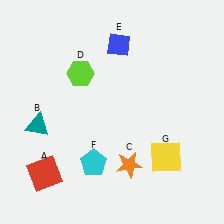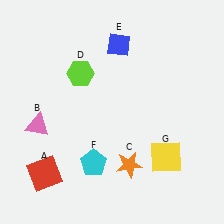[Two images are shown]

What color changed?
The triangle (B) changed from teal in Image 1 to pink in Image 2.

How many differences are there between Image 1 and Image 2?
There is 1 difference between the two images.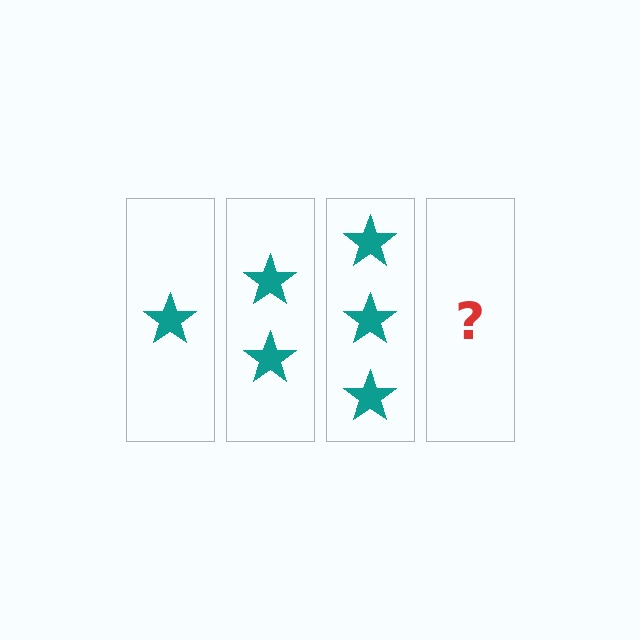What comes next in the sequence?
The next element should be 4 stars.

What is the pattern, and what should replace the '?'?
The pattern is that each step adds one more star. The '?' should be 4 stars.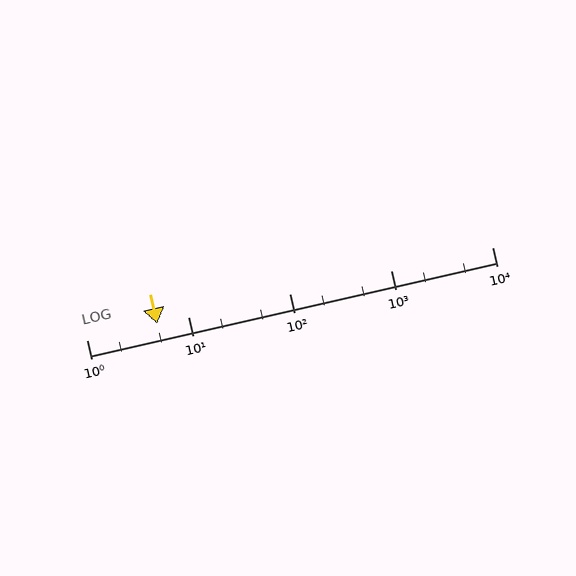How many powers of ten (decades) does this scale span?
The scale spans 4 decades, from 1 to 10000.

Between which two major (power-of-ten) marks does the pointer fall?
The pointer is between 1 and 10.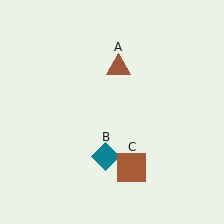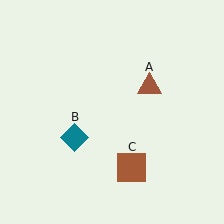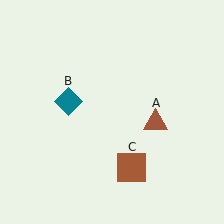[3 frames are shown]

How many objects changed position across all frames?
2 objects changed position: brown triangle (object A), teal diamond (object B).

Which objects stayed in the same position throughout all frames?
Brown square (object C) remained stationary.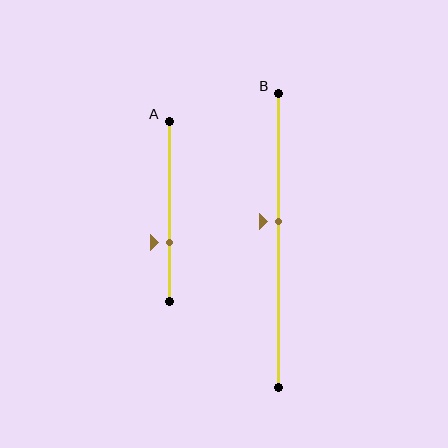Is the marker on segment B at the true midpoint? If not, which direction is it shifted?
No, the marker on segment B is shifted upward by about 6% of the segment length.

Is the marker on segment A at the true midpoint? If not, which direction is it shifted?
No, the marker on segment A is shifted downward by about 17% of the segment length.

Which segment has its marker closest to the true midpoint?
Segment B has its marker closest to the true midpoint.